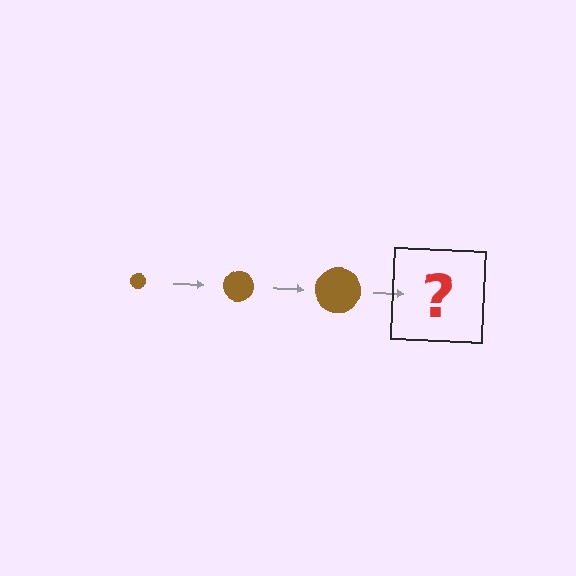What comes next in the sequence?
The next element should be a brown circle, larger than the previous one.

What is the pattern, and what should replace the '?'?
The pattern is that the circle gets progressively larger each step. The '?' should be a brown circle, larger than the previous one.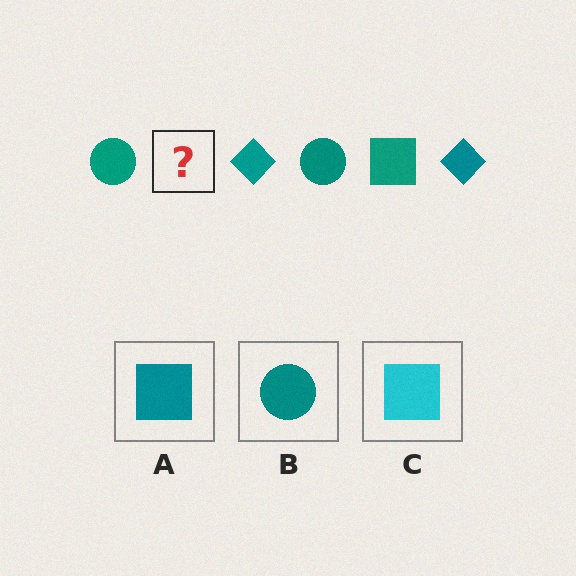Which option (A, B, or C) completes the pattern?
A.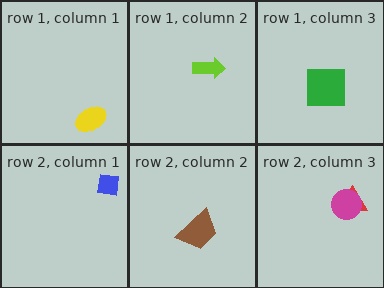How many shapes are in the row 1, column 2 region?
1.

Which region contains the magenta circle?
The row 2, column 3 region.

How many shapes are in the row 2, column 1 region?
1.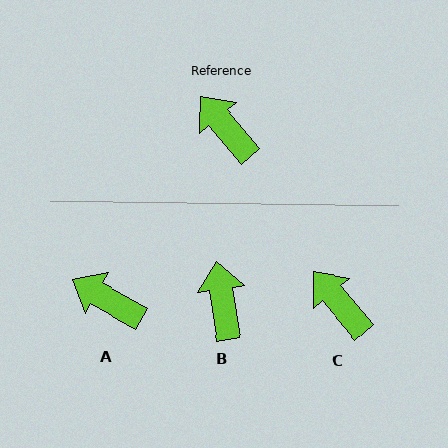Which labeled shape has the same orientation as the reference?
C.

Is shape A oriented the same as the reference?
No, it is off by about 20 degrees.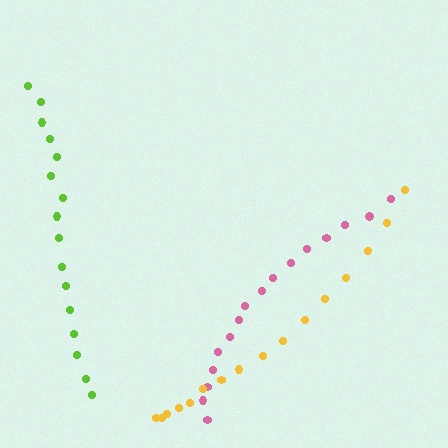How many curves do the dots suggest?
There are 3 distinct paths.